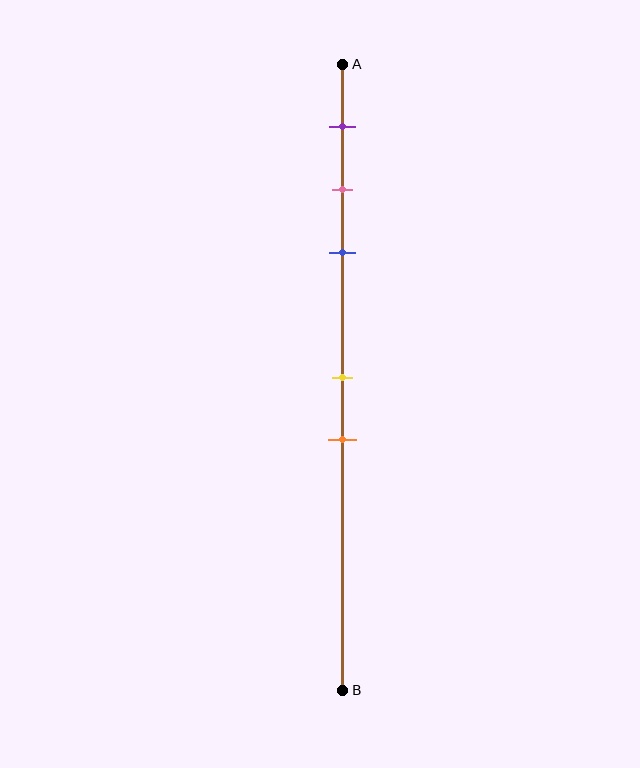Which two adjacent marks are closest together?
The pink and blue marks are the closest adjacent pair.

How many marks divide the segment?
There are 5 marks dividing the segment.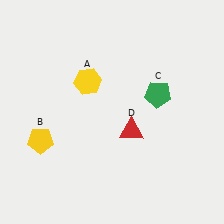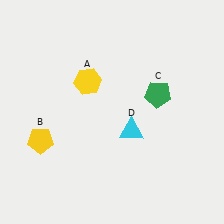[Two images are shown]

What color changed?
The triangle (D) changed from red in Image 1 to cyan in Image 2.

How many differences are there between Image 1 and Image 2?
There is 1 difference between the two images.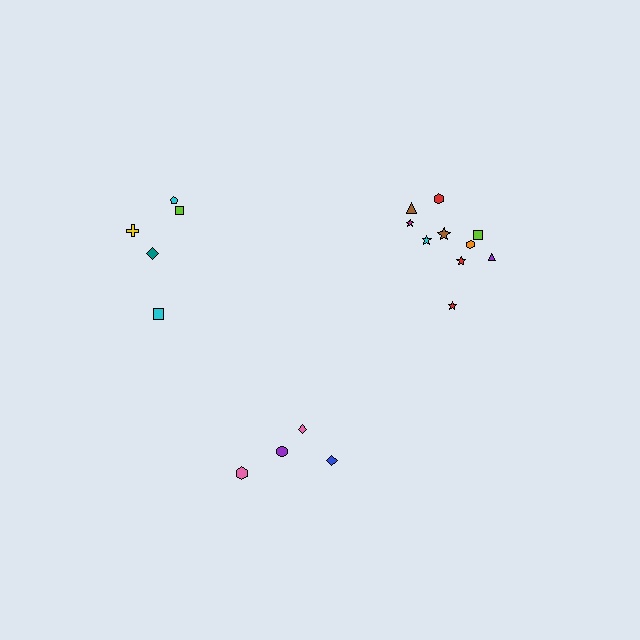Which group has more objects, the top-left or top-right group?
The top-right group.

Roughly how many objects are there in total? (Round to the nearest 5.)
Roughly 20 objects in total.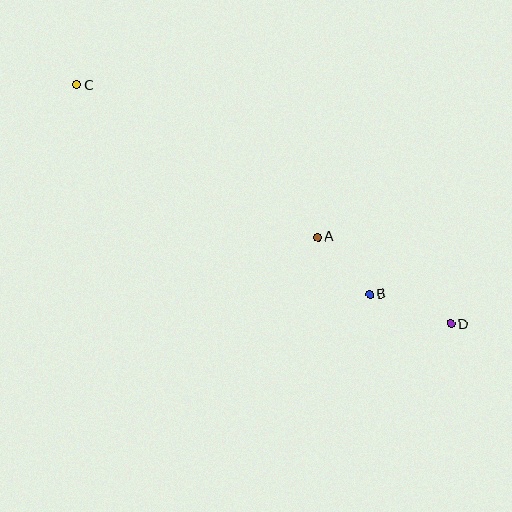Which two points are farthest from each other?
Points C and D are farthest from each other.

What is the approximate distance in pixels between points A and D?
The distance between A and D is approximately 159 pixels.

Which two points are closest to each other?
Points A and B are closest to each other.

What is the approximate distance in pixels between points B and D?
The distance between B and D is approximately 87 pixels.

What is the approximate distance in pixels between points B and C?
The distance between B and C is approximately 360 pixels.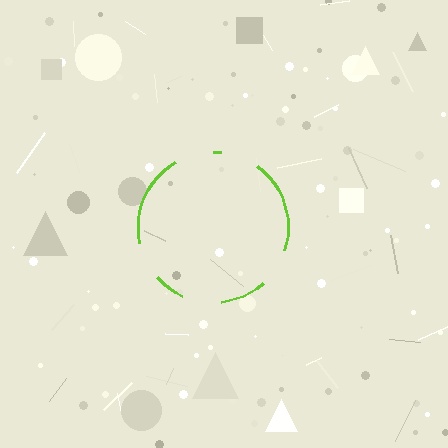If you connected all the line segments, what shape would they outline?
They would outline a circle.